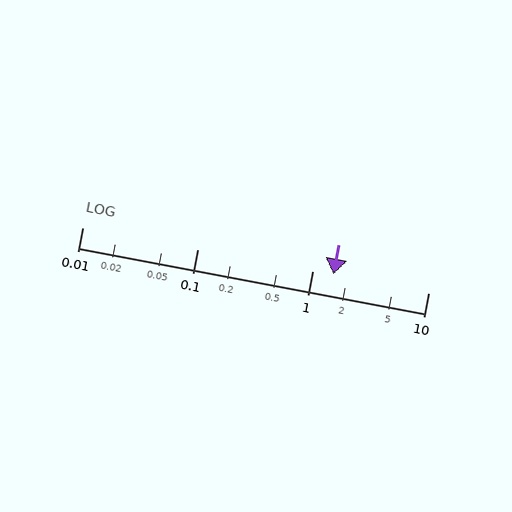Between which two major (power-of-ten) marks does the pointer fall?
The pointer is between 1 and 10.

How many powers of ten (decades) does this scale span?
The scale spans 3 decades, from 0.01 to 10.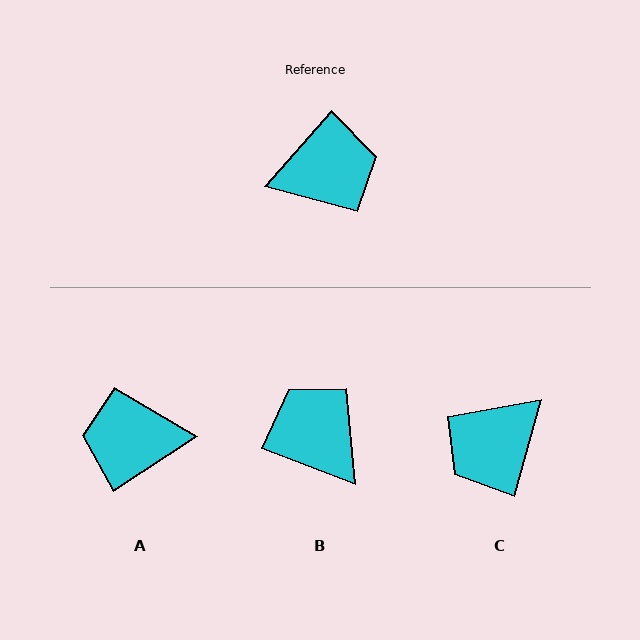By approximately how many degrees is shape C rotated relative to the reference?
Approximately 154 degrees clockwise.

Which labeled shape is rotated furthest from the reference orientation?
A, about 164 degrees away.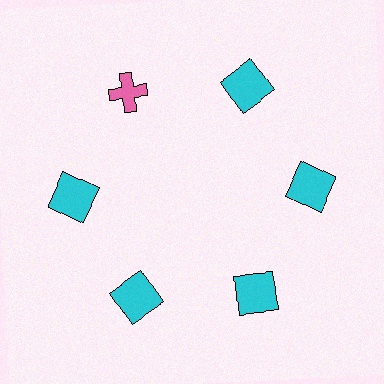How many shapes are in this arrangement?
There are 6 shapes arranged in a ring pattern.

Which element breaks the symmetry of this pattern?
The pink cross at roughly the 11 o'clock position breaks the symmetry. All other shapes are cyan squares.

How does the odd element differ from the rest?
It differs in both color (pink instead of cyan) and shape (cross instead of square).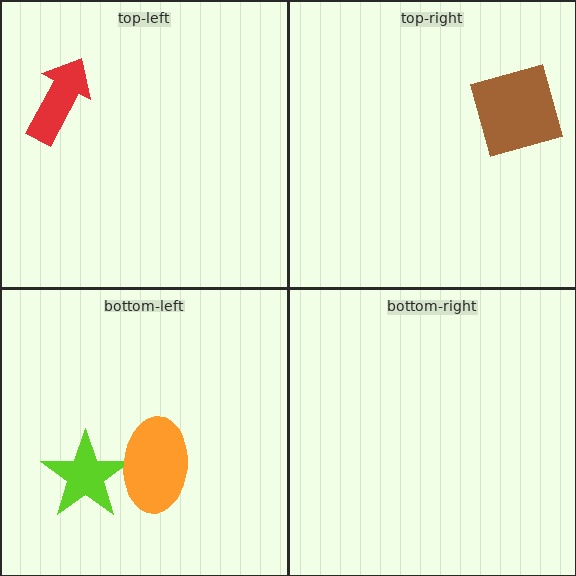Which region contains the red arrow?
The top-left region.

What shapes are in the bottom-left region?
The lime star, the orange ellipse.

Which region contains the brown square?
The top-right region.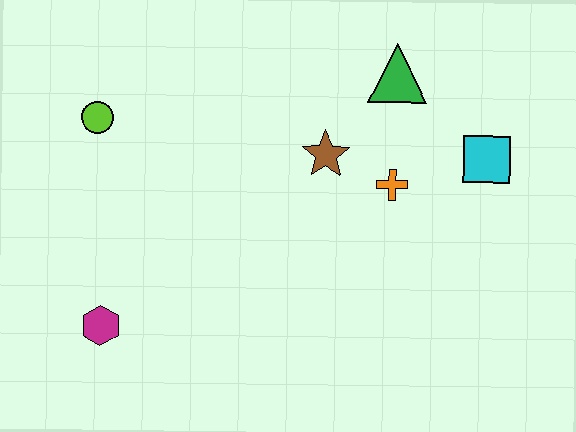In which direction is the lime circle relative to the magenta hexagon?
The lime circle is above the magenta hexagon.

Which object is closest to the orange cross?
The brown star is closest to the orange cross.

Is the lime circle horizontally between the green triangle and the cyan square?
No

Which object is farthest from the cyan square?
The magenta hexagon is farthest from the cyan square.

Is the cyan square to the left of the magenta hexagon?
No